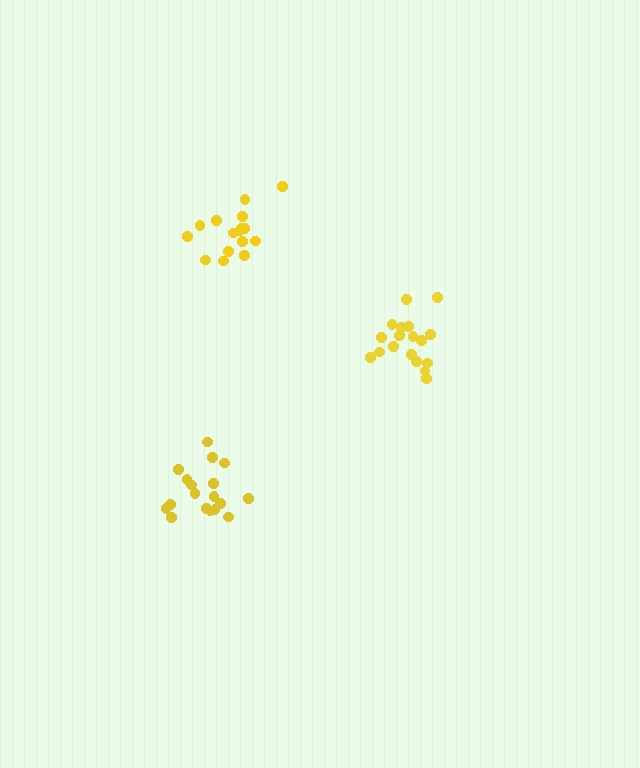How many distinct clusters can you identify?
There are 3 distinct clusters.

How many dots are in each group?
Group 1: 18 dots, Group 2: 16 dots, Group 3: 18 dots (52 total).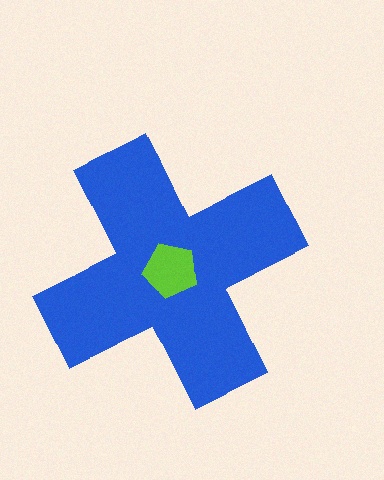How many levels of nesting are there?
2.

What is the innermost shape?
The lime pentagon.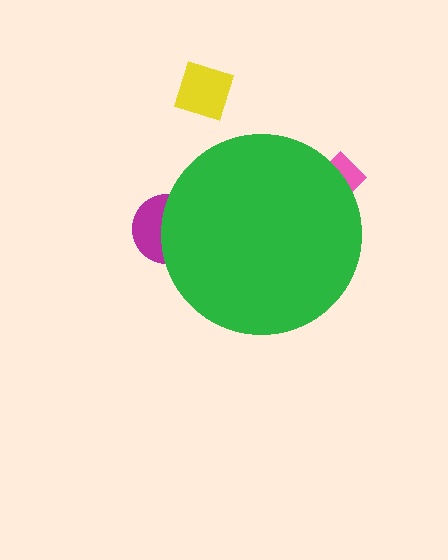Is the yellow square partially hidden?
No, the yellow square is fully visible.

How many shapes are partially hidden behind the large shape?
2 shapes are partially hidden.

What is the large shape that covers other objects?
A green circle.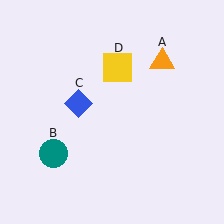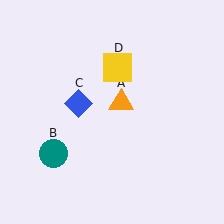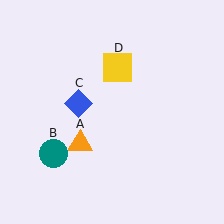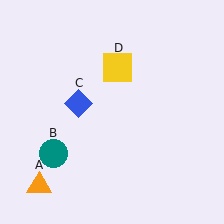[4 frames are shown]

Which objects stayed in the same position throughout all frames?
Teal circle (object B) and blue diamond (object C) and yellow square (object D) remained stationary.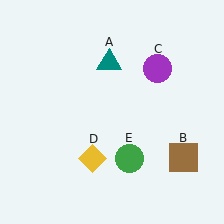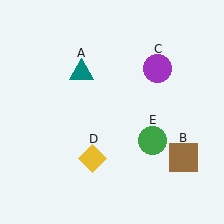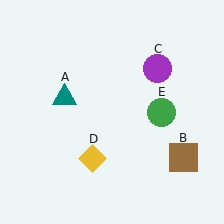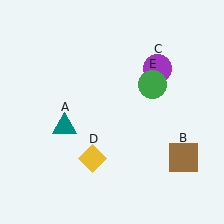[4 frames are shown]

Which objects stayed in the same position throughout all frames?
Brown square (object B) and purple circle (object C) and yellow diamond (object D) remained stationary.